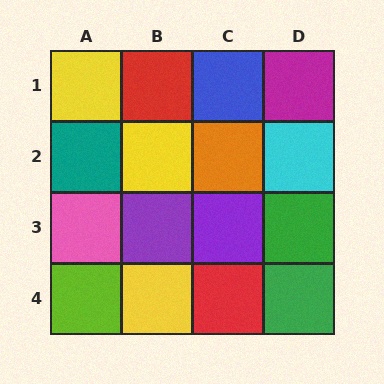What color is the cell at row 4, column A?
Lime.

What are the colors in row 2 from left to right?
Teal, yellow, orange, cyan.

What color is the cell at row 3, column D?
Green.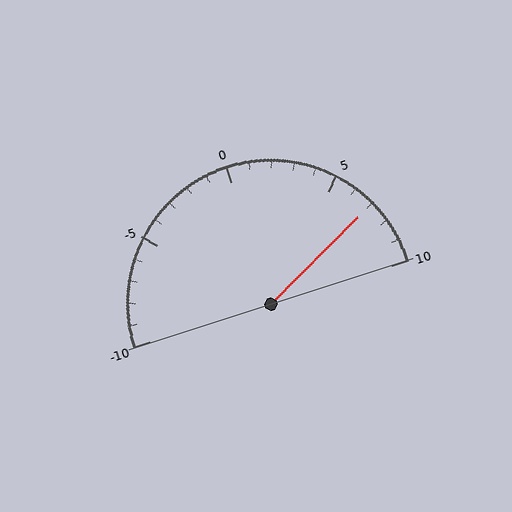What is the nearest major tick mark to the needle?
The nearest major tick mark is 5.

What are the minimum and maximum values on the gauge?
The gauge ranges from -10 to 10.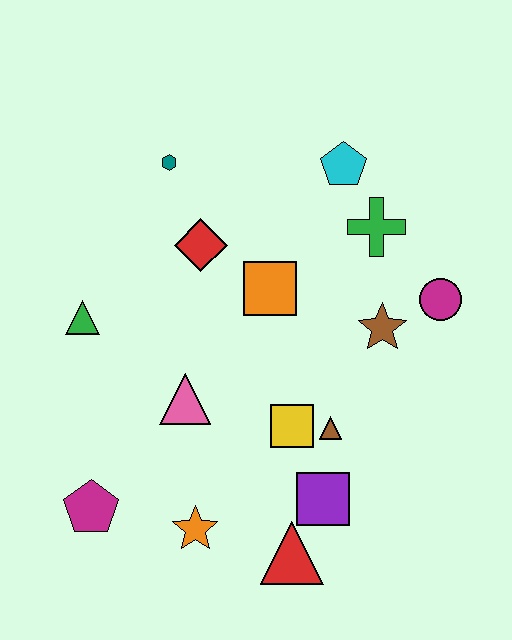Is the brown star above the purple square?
Yes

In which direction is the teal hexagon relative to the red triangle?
The teal hexagon is above the red triangle.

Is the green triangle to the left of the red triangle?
Yes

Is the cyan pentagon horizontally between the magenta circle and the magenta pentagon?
Yes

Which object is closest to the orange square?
The red diamond is closest to the orange square.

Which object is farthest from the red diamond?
The red triangle is farthest from the red diamond.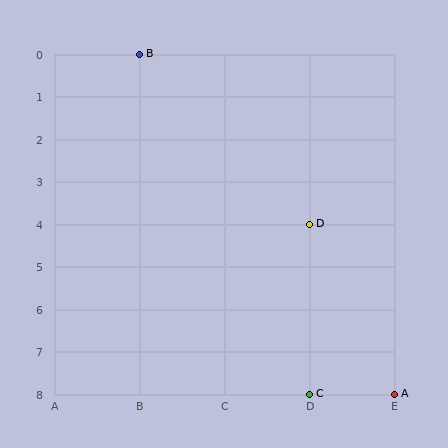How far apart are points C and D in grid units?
Points C and D are 4 rows apart.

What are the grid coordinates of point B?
Point B is at grid coordinates (B, 0).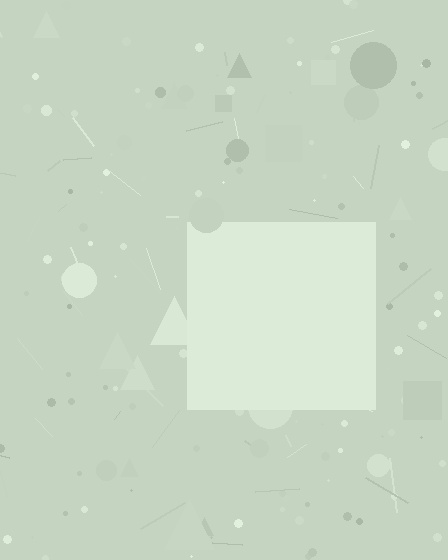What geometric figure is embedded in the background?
A square is embedded in the background.